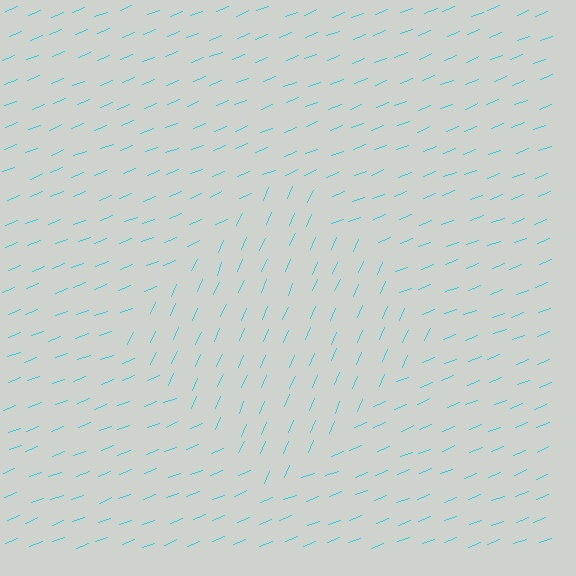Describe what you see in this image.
The image is filled with small cyan line segments. A diamond region in the image has lines oriented differently from the surrounding lines, creating a visible texture boundary.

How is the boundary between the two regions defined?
The boundary is defined purely by a change in line orientation (approximately 45 degrees difference). All lines are the same color and thickness.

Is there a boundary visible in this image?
Yes, there is a texture boundary formed by a change in line orientation.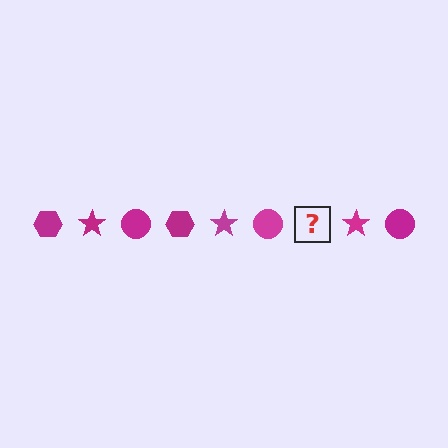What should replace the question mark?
The question mark should be replaced with a magenta hexagon.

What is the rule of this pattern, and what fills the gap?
The rule is that the pattern cycles through hexagon, star, circle shapes in magenta. The gap should be filled with a magenta hexagon.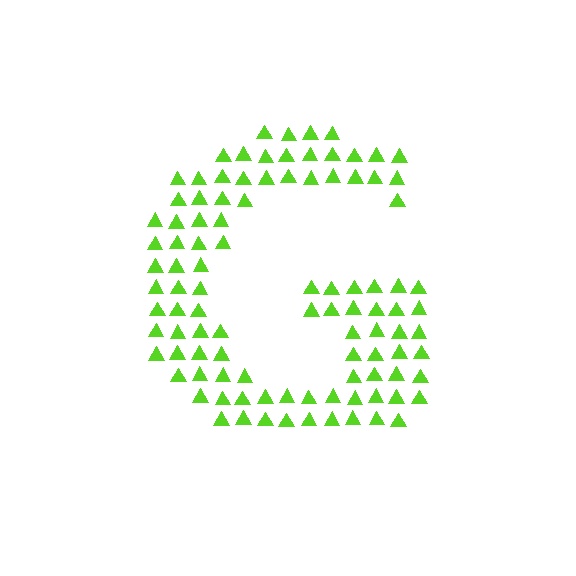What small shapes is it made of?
It is made of small triangles.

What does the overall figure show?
The overall figure shows the letter G.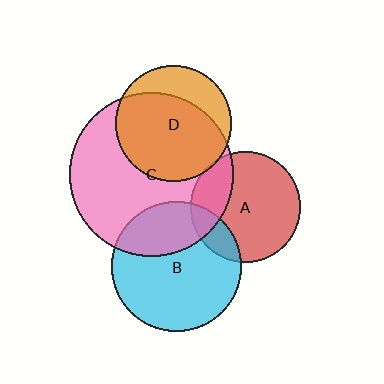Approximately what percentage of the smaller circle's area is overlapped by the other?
Approximately 25%.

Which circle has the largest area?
Circle C (pink).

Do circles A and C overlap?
Yes.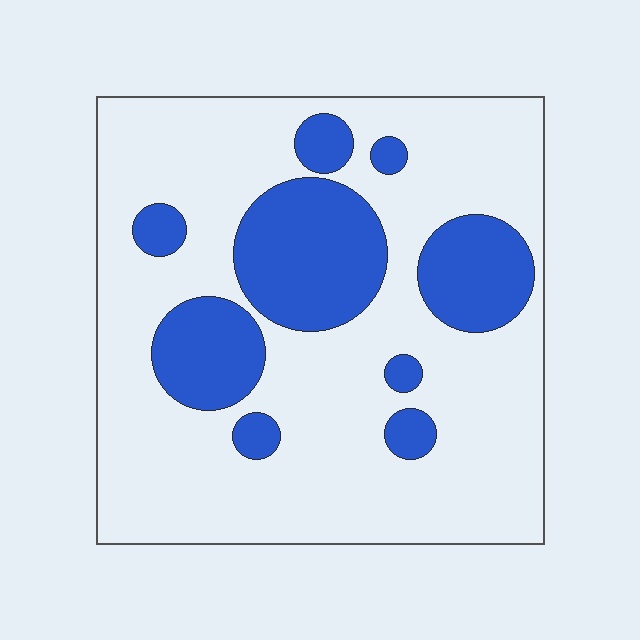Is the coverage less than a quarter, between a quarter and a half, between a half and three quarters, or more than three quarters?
Between a quarter and a half.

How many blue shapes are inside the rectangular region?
9.